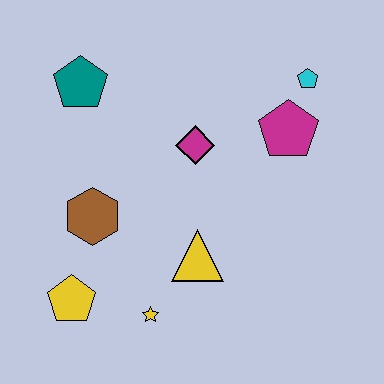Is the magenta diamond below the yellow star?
No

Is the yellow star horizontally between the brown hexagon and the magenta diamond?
Yes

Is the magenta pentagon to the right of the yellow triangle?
Yes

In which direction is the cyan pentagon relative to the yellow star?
The cyan pentagon is above the yellow star.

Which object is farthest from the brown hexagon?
The cyan pentagon is farthest from the brown hexagon.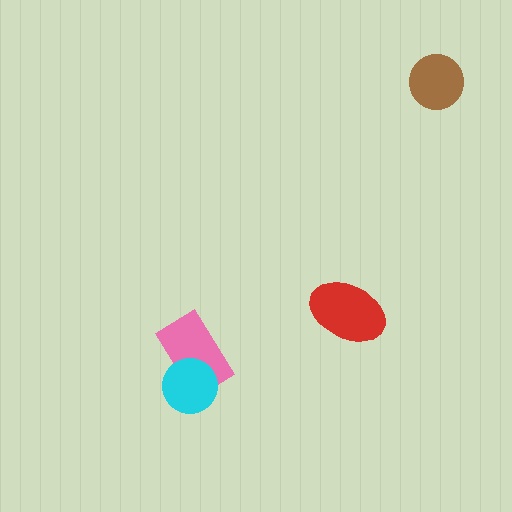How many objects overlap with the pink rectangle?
1 object overlaps with the pink rectangle.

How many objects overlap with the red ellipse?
0 objects overlap with the red ellipse.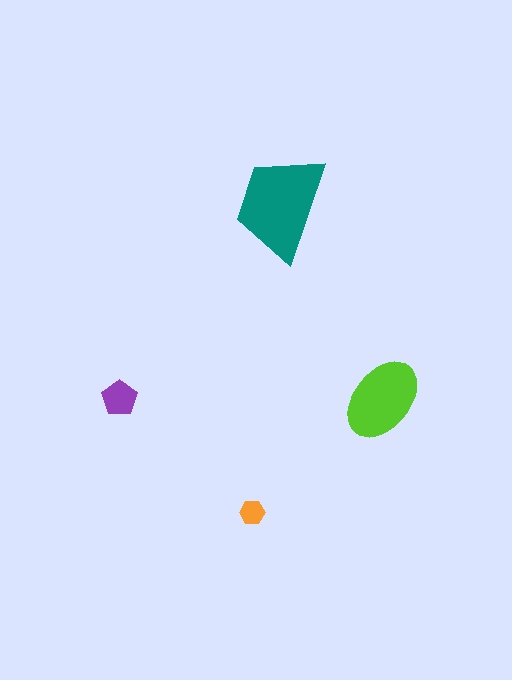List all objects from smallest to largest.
The orange hexagon, the purple pentagon, the lime ellipse, the teal trapezoid.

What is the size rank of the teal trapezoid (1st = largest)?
1st.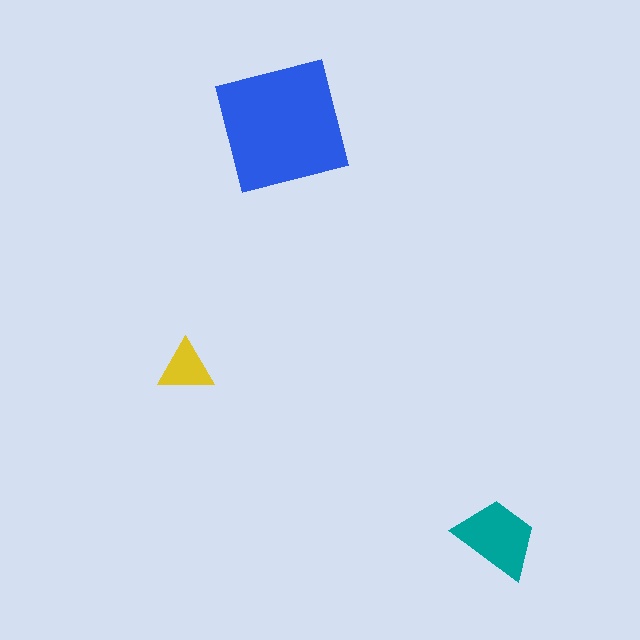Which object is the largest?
The blue square.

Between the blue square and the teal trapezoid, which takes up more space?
The blue square.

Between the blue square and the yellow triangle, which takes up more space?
The blue square.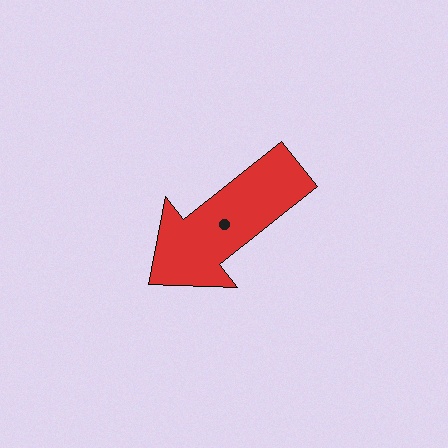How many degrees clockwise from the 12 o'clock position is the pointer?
Approximately 231 degrees.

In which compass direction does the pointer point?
Southwest.